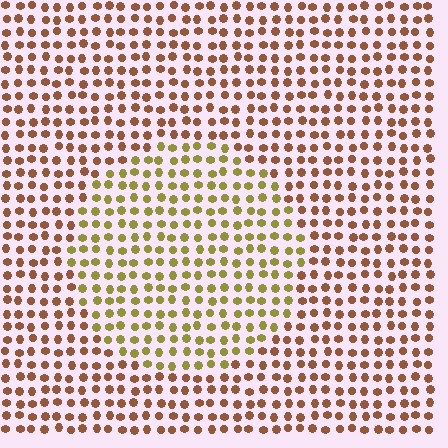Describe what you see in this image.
The image is filled with small brown elements in a uniform arrangement. A circle-shaped region is visible where the elements are tinted to a slightly different hue, forming a subtle color boundary.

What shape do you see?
I see a circle.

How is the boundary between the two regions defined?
The boundary is defined purely by a slight shift in hue (about 42 degrees). Spacing, size, and orientation are identical on both sides.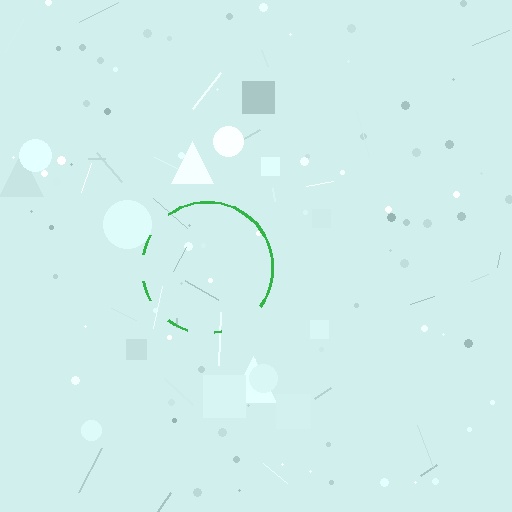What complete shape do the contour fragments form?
The contour fragments form a circle.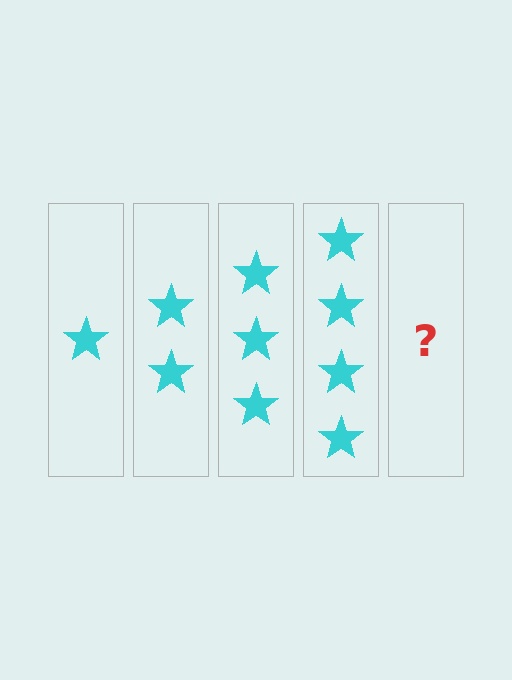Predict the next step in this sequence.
The next step is 5 stars.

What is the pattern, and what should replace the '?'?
The pattern is that each step adds one more star. The '?' should be 5 stars.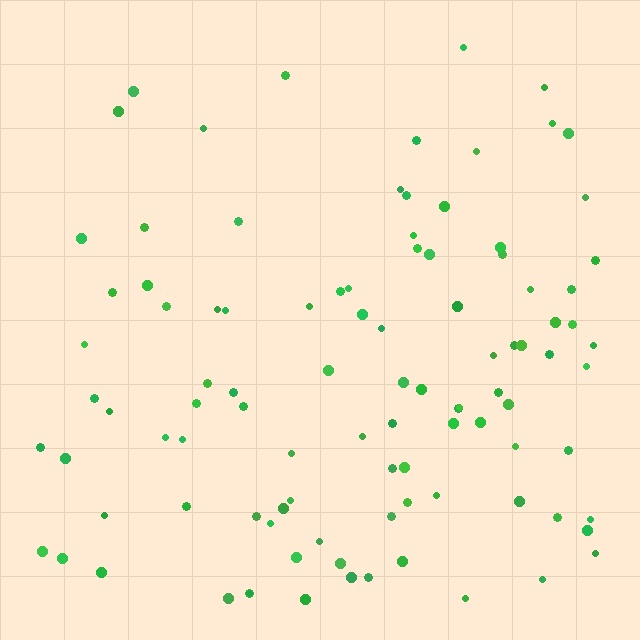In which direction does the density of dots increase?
From top to bottom, with the bottom side densest.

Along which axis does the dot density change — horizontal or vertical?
Vertical.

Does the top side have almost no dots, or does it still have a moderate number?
Still a moderate number, just noticeably fewer than the bottom.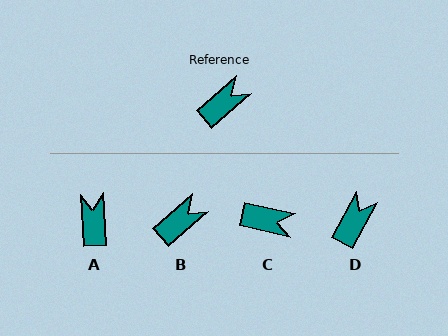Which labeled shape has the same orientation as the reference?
B.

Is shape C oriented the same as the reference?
No, it is off by about 53 degrees.